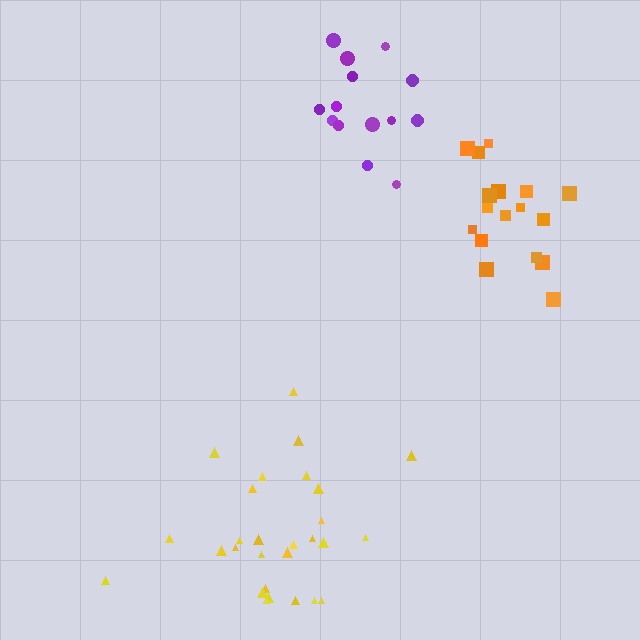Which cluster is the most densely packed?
Orange.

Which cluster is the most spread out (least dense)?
Purple.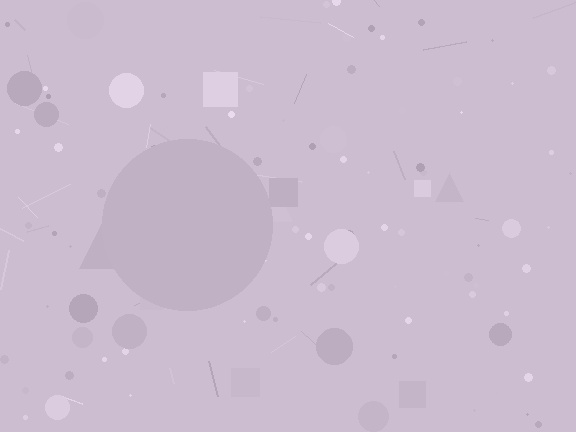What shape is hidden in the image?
A circle is hidden in the image.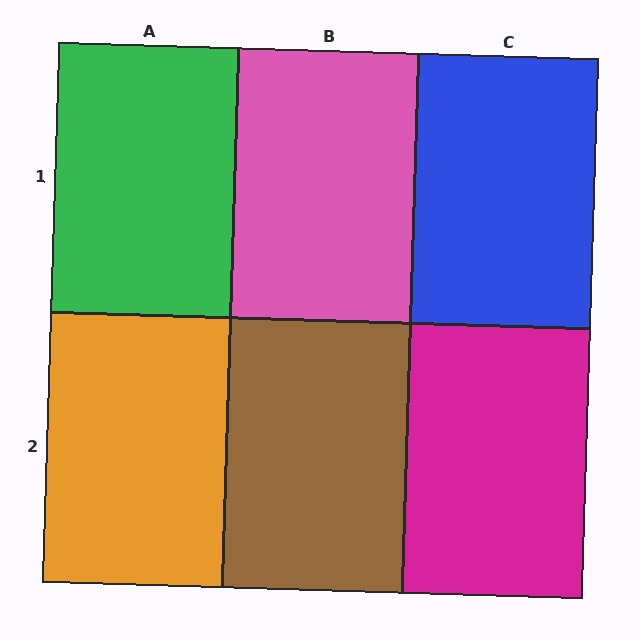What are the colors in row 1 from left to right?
Green, pink, blue.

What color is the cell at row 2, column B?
Brown.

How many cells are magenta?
1 cell is magenta.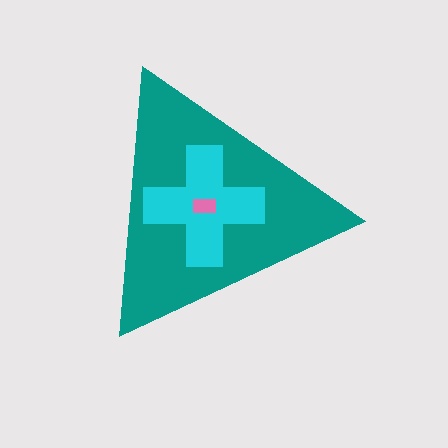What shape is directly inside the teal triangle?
The cyan cross.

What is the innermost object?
The pink rectangle.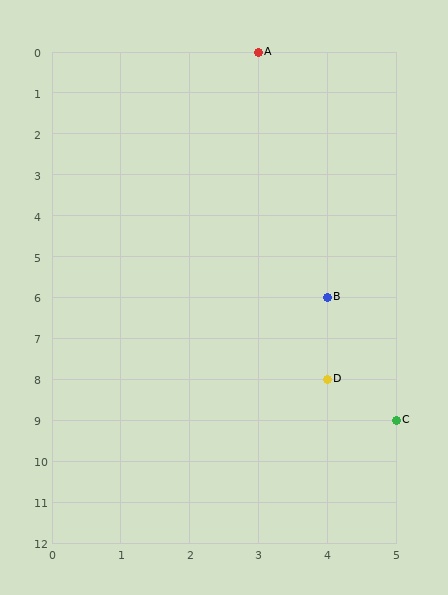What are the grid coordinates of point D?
Point D is at grid coordinates (4, 8).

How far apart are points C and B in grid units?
Points C and B are 1 column and 3 rows apart (about 3.2 grid units diagonally).